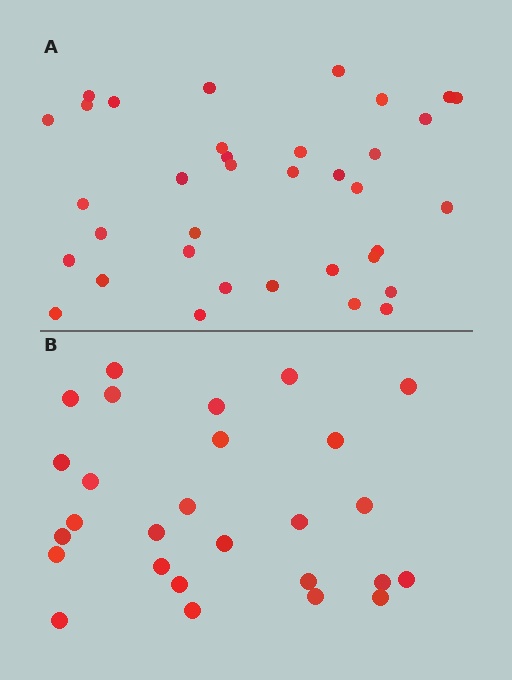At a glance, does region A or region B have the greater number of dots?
Region A (the top region) has more dots.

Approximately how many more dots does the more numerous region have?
Region A has roughly 8 or so more dots than region B.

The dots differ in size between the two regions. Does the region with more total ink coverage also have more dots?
No. Region B has more total ink coverage because its dots are larger, but region A actually contains more individual dots. Total area can be misleading — the number of items is what matters here.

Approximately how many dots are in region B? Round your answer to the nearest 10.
About 30 dots. (The exact count is 27, which rounds to 30.)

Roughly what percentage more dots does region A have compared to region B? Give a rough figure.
About 35% more.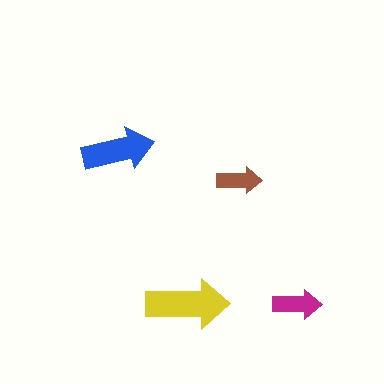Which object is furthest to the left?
The blue arrow is leftmost.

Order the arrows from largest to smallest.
the yellow one, the blue one, the magenta one, the brown one.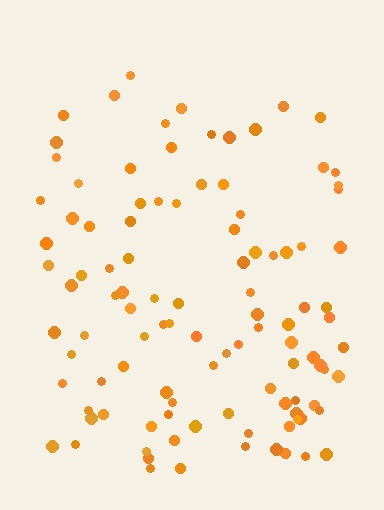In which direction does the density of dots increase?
From top to bottom, with the bottom side densest.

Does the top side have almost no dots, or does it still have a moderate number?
Still a moderate number, just noticeably fewer than the bottom.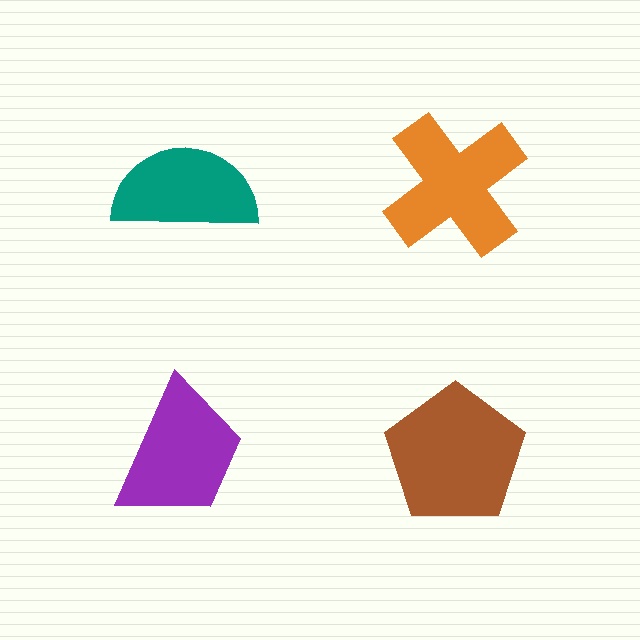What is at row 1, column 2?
An orange cross.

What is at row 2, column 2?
A brown pentagon.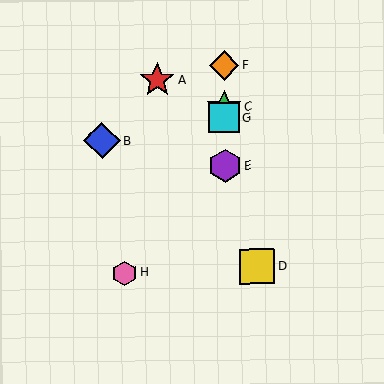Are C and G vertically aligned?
Yes, both are at x≈224.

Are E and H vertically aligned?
No, E is at x≈225 and H is at x≈124.